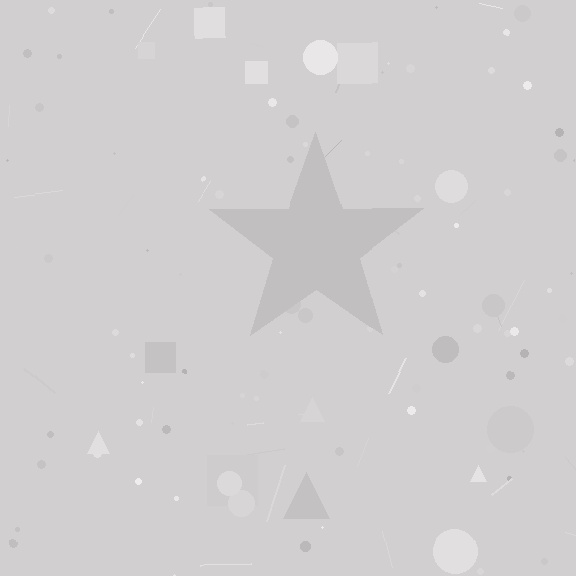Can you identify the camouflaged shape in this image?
The camouflaged shape is a star.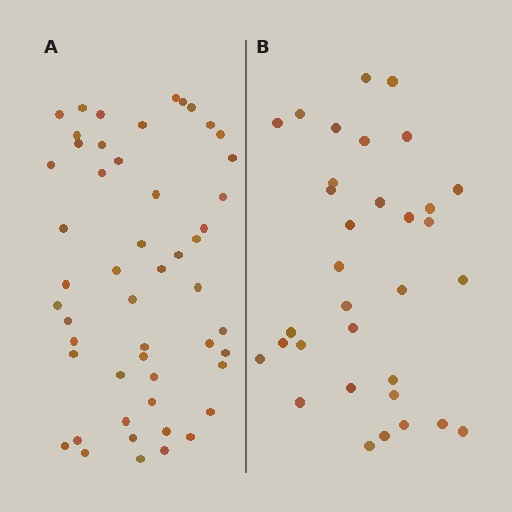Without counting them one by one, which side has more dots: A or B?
Region A (the left region) has more dots.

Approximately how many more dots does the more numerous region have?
Region A has approximately 20 more dots than region B.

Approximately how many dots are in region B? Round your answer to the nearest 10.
About 30 dots. (The exact count is 33, which rounds to 30.)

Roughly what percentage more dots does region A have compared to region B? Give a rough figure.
About 55% more.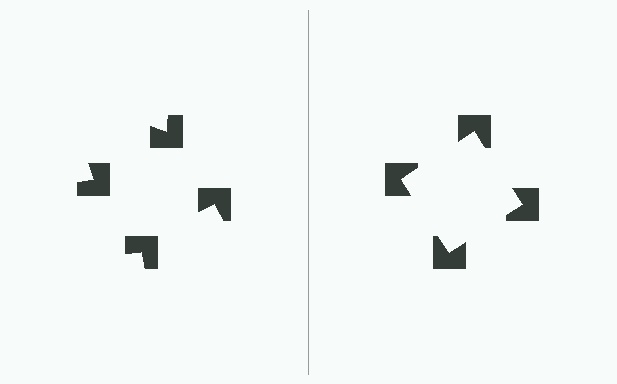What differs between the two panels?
The notched squares are positioned identically on both sides; only the wedge orientations differ. On the right they align to a square; on the left they are misaligned.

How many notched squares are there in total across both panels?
8 — 4 on each side.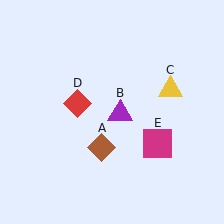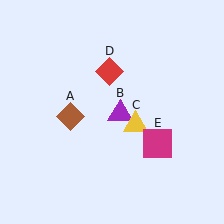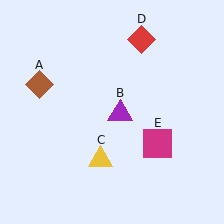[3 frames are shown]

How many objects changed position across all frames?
3 objects changed position: brown diamond (object A), yellow triangle (object C), red diamond (object D).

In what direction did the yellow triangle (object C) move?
The yellow triangle (object C) moved down and to the left.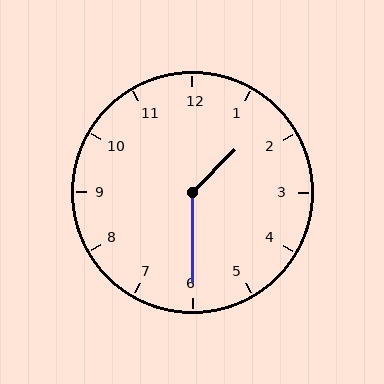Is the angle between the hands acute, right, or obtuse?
It is obtuse.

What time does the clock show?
1:30.